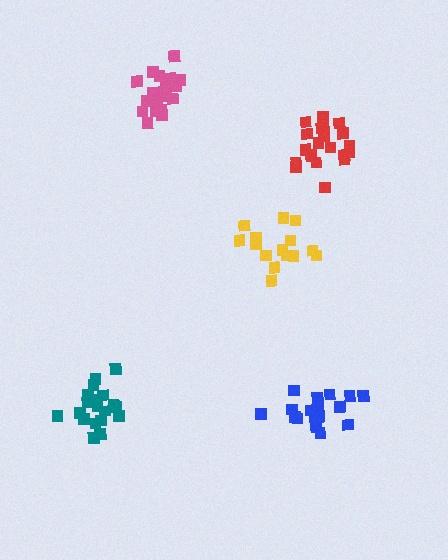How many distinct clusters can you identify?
There are 5 distinct clusters.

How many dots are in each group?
Group 1: 18 dots, Group 2: 15 dots, Group 3: 20 dots, Group 4: 20 dots, Group 5: 21 dots (94 total).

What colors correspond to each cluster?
The clusters are colored: blue, yellow, pink, teal, red.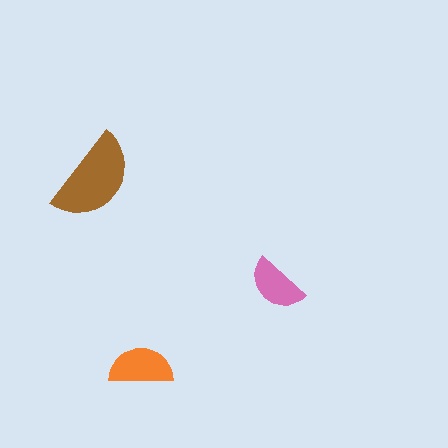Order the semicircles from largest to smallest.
the brown one, the orange one, the pink one.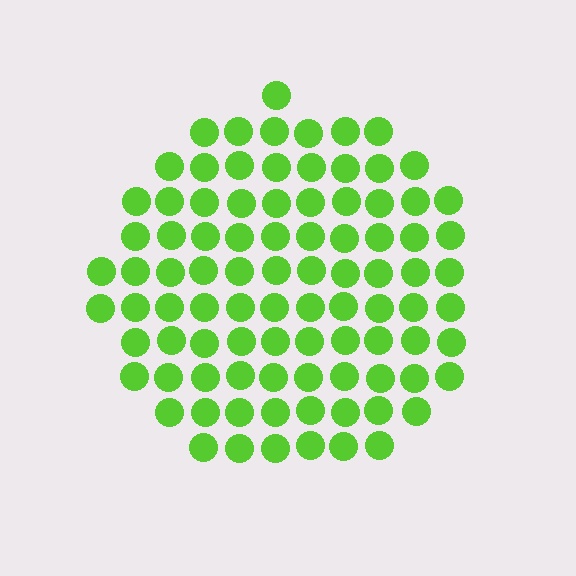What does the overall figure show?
The overall figure shows a circle.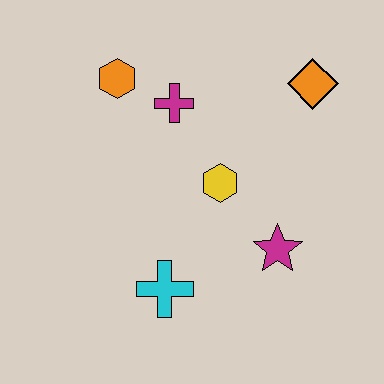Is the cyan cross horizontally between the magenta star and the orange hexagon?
Yes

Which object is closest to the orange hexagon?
The magenta cross is closest to the orange hexagon.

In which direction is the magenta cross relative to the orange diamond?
The magenta cross is to the left of the orange diamond.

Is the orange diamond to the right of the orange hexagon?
Yes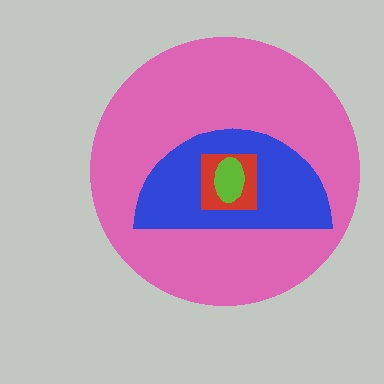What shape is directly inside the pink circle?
The blue semicircle.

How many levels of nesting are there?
4.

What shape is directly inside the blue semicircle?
The red square.